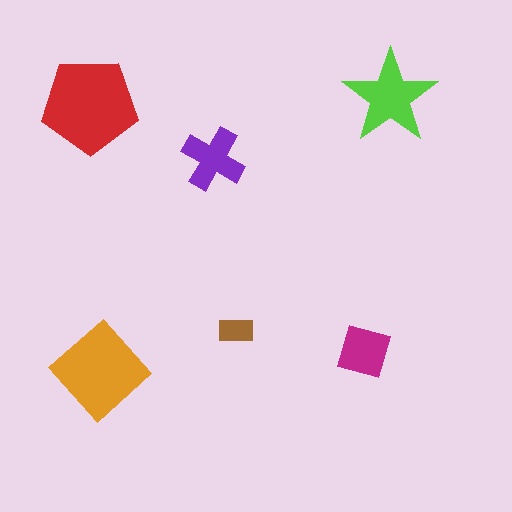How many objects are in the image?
There are 6 objects in the image.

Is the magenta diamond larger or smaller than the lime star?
Smaller.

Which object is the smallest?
The brown rectangle.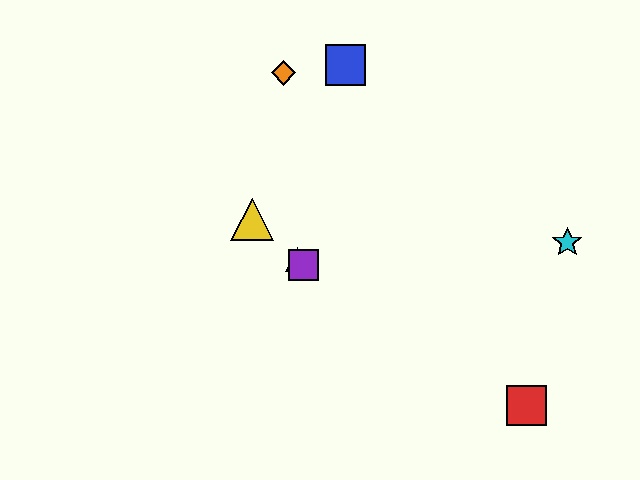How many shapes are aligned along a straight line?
3 shapes (the green triangle, the yellow triangle, the purple square) are aligned along a straight line.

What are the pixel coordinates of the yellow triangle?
The yellow triangle is at (252, 220).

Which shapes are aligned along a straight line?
The green triangle, the yellow triangle, the purple square are aligned along a straight line.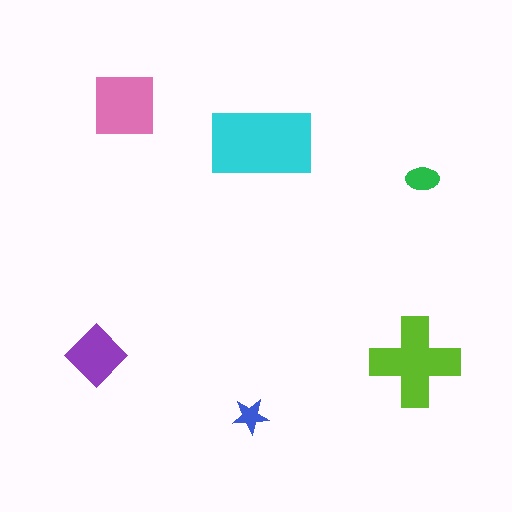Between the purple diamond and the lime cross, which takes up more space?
The lime cross.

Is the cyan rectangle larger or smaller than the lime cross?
Larger.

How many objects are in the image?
There are 6 objects in the image.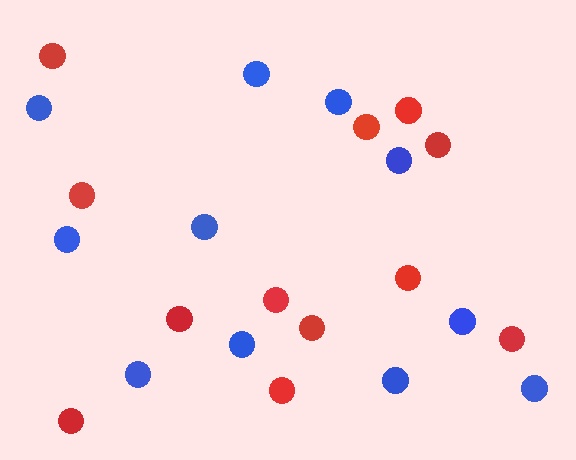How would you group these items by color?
There are 2 groups: one group of red circles (12) and one group of blue circles (11).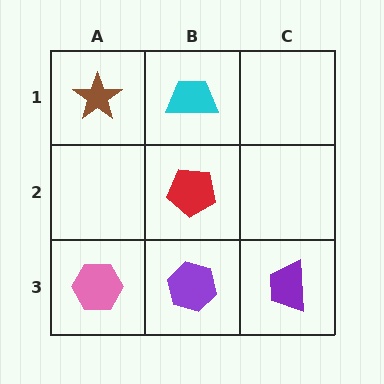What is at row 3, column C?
A purple trapezoid.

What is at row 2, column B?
A red pentagon.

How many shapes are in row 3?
3 shapes.